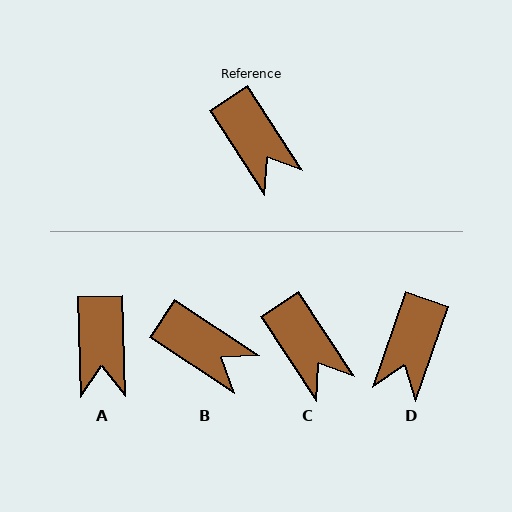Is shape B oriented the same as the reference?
No, it is off by about 23 degrees.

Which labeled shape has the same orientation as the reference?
C.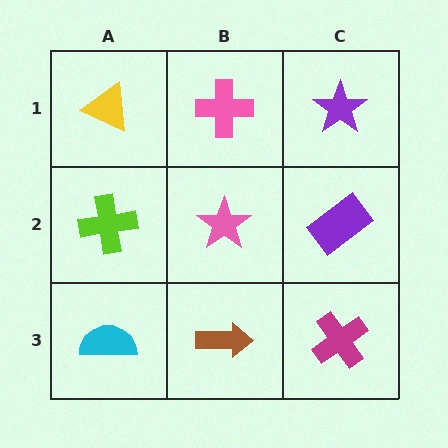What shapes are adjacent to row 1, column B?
A pink star (row 2, column B), a yellow triangle (row 1, column A), a purple star (row 1, column C).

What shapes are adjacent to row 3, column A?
A lime cross (row 2, column A), a brown arrow (row 3, column B).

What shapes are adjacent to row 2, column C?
A purple star (row 1, column C), a magenta cross (row 3, column C), a pink star (row 2, column B).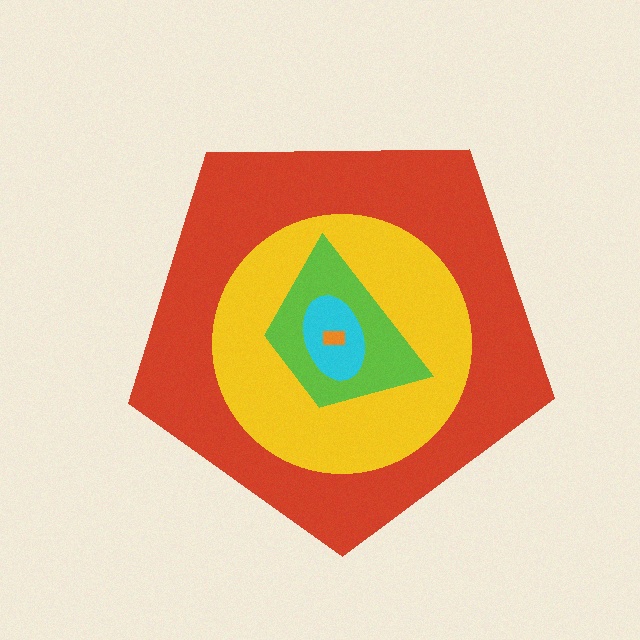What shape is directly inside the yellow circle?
The lime trapezoid.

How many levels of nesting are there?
5.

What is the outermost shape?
The red pentagon.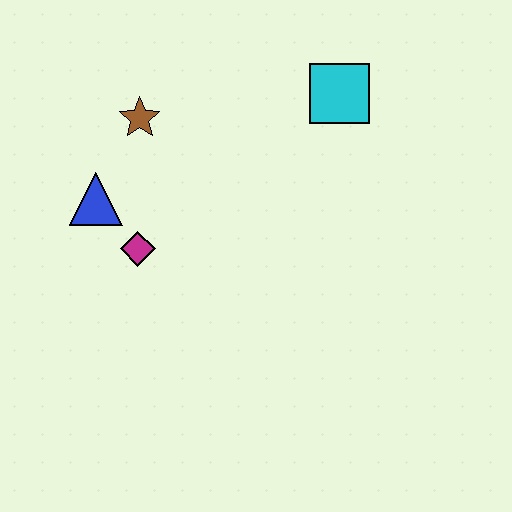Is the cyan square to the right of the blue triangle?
Yes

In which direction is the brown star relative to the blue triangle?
The brown star is above the blue triangle.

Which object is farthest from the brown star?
The cyan square is farthest from the brown star.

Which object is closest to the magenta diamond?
The blue triangle is closest to the magenta diamond.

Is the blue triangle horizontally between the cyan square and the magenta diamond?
No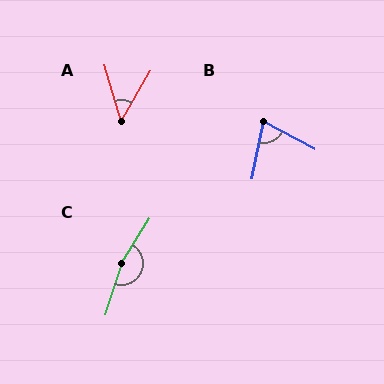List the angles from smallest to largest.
A (47°), B (73°), C (165°).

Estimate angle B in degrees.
Approximately 73 degrees.